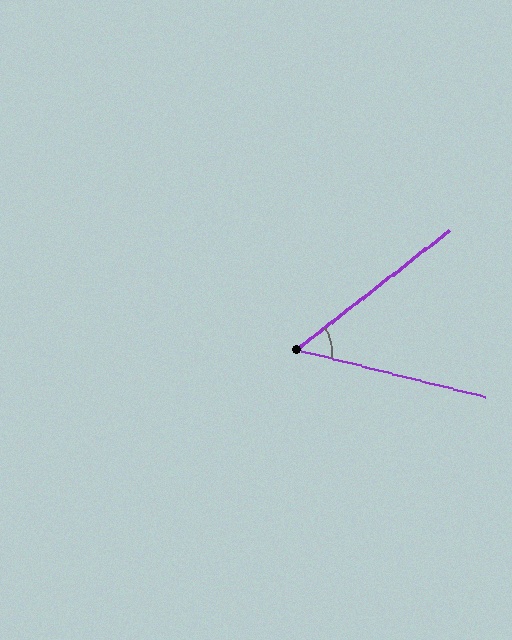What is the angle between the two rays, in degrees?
Approximately 52 degrees.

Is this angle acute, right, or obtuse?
It is acute.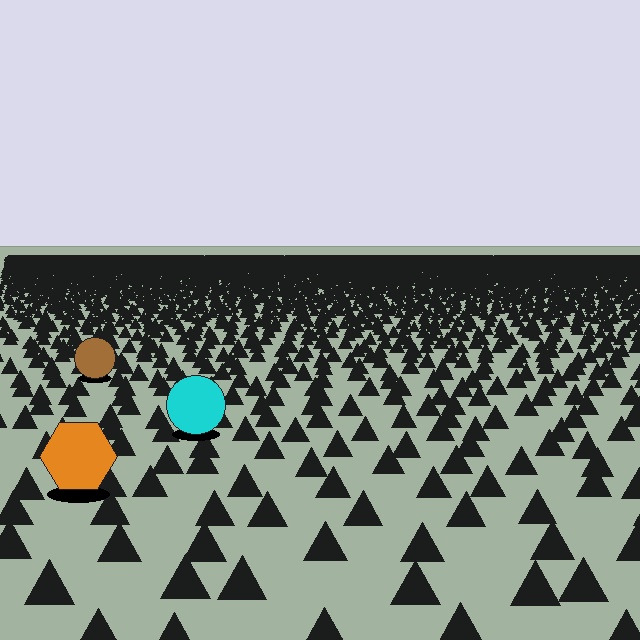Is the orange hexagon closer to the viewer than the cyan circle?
Yes. The orange hexagon is closer — you can tell from the texture gradient: the ground texture is coarser near it.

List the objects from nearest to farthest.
From nearest to farthest: the orange hexagon, the cyan circle, the brown circle.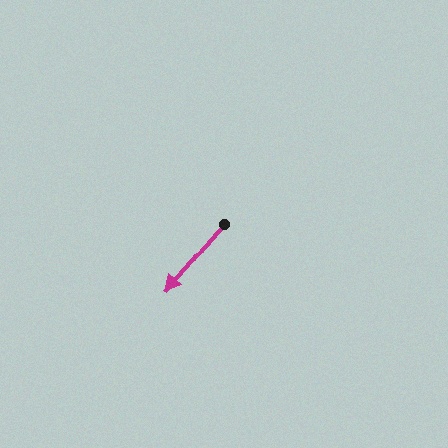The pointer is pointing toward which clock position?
Roughly 7 o'clock.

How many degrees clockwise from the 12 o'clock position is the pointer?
Approximately 221 degrees.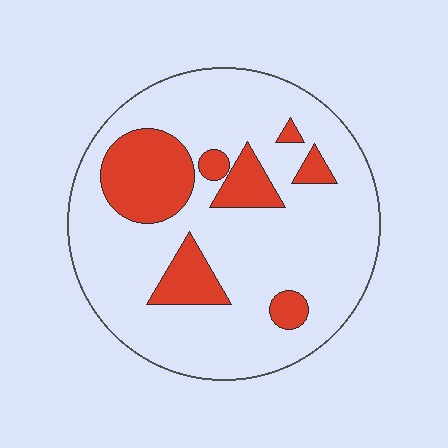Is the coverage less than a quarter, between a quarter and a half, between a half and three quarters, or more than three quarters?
Less than a quarter.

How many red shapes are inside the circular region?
7.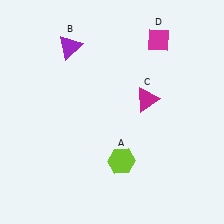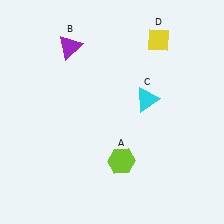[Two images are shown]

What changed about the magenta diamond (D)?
In Image 1, D is magenta. In Image 2, it changed to yellow.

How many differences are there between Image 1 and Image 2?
There are 2 differences between the two images.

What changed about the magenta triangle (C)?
In Image 1, C is magenta. In Image 2, it changed to cyan.